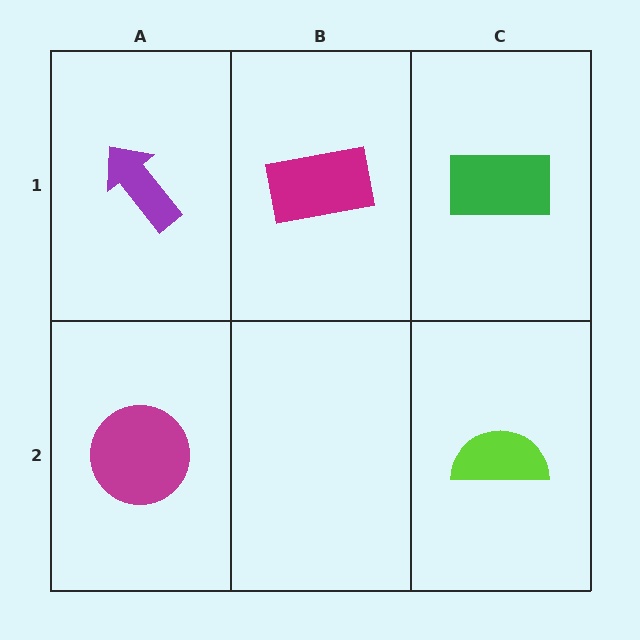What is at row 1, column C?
A green rectangle.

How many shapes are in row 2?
2 shapes.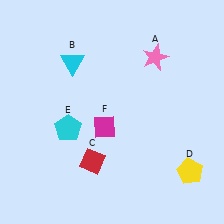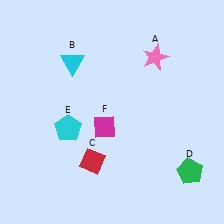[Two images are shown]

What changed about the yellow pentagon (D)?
In Image 1, D is yellow. In Image 2, it changed to green.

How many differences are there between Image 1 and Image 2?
There is 1 difference between the two images.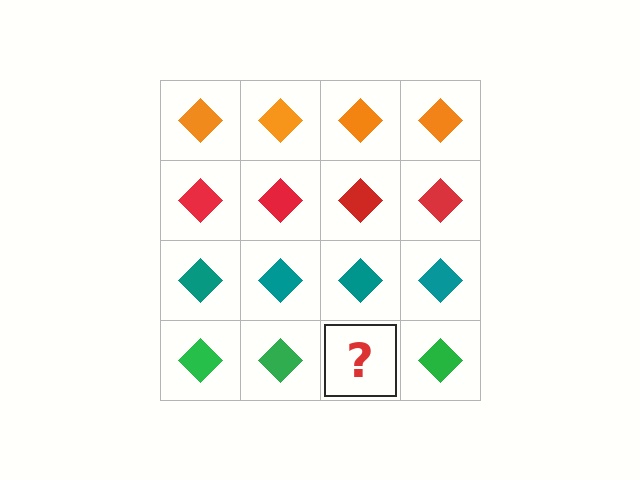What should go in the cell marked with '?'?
The missing cell should contain a green diamond.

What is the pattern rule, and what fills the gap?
The rule is that each row has a consistent color. The gap should be filled with a green diamond.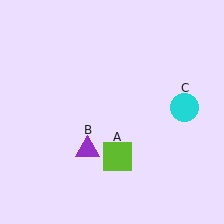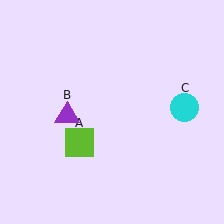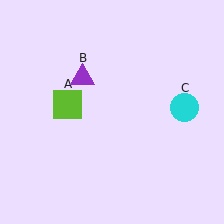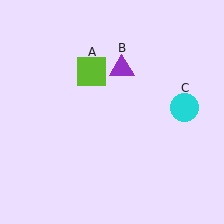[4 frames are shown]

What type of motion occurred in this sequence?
The lime square (object A), purple triangle (object B) rotated clockwise around the center of the scene.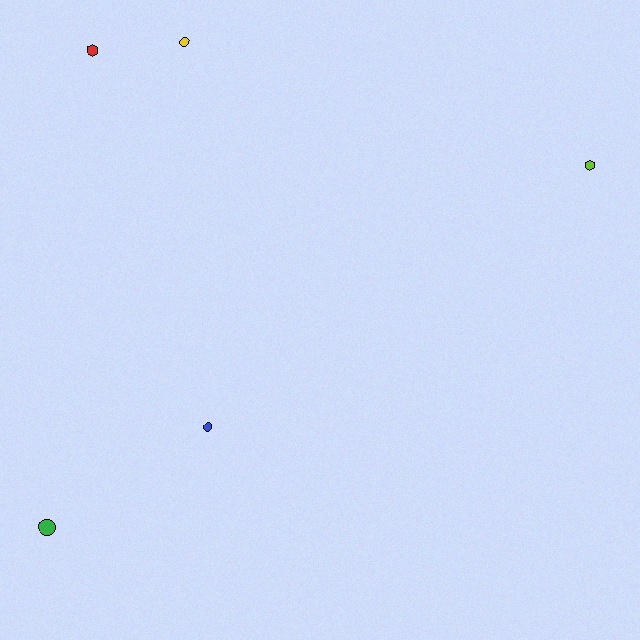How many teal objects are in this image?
There are no teal objects.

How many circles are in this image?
There are 3 circles.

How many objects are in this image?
There are 5 objects.